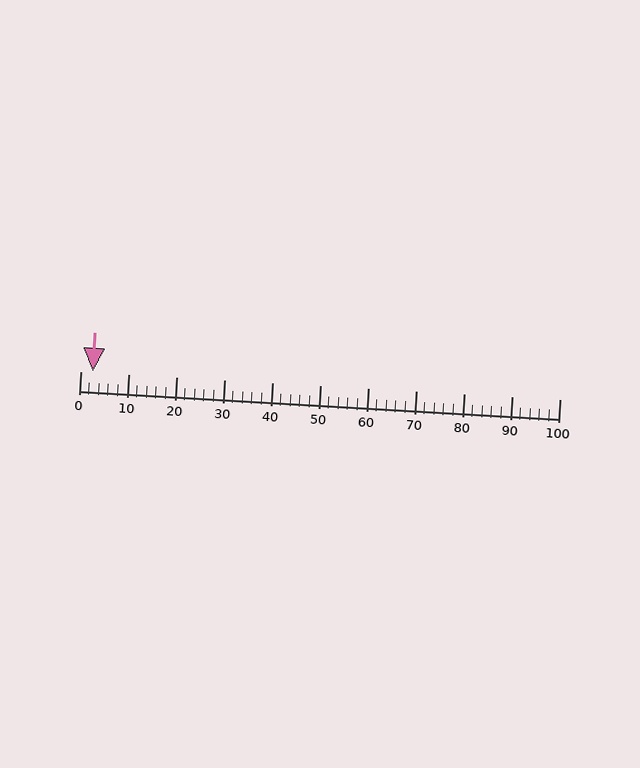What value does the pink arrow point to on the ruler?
The pink arrow points to approximately 3.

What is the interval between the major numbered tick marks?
The major tick marks are spaced 10 units apart.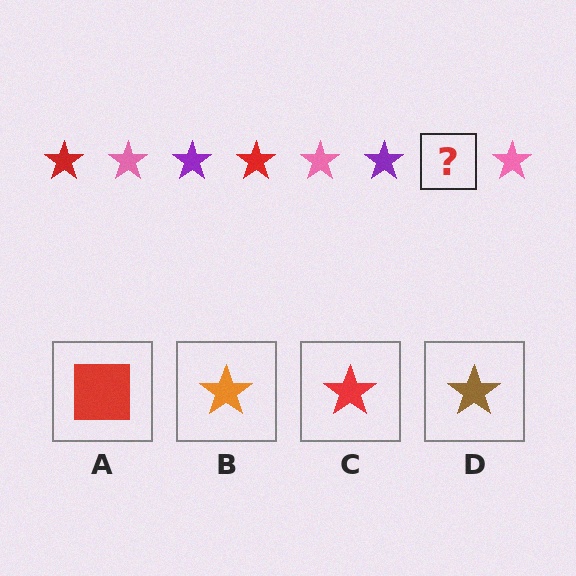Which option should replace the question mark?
Option C.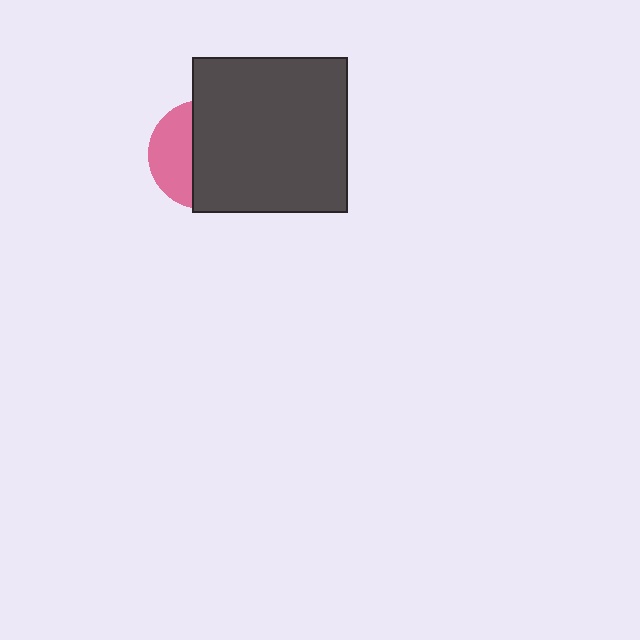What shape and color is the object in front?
The object in front is a dark gray square.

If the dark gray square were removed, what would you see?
You would see the complete pink circle.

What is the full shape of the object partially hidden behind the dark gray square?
The partially hidden object is a pink circle.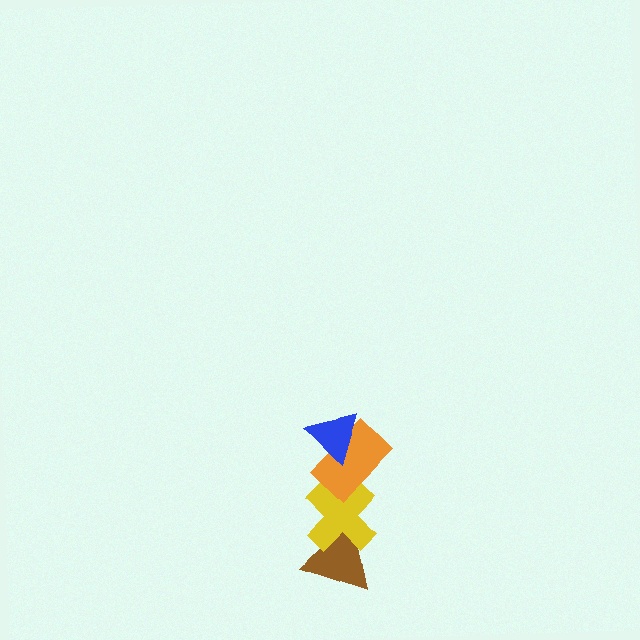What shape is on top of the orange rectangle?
The blue triangle is on top of the orange rectangle.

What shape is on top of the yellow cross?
The orange rectangle is on top of the yellow cross.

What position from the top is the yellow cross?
The yellow cross is 3rd from the top.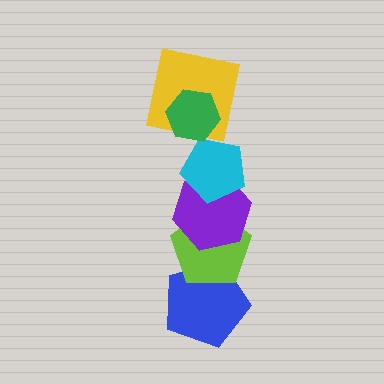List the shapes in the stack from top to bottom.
From top to bottom: the green hexagon, the yellow square, the cyan pentagon, the purple hexagon, the lime pentagon, the blue pentagon.